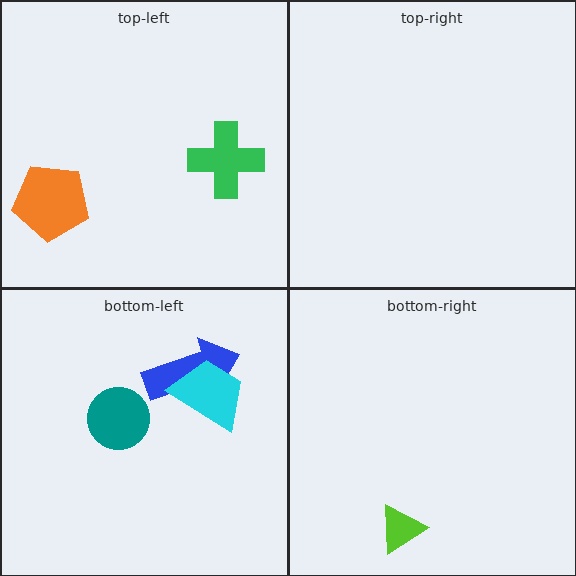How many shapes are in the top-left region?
2.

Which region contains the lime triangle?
The bottom-right region.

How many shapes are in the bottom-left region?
3.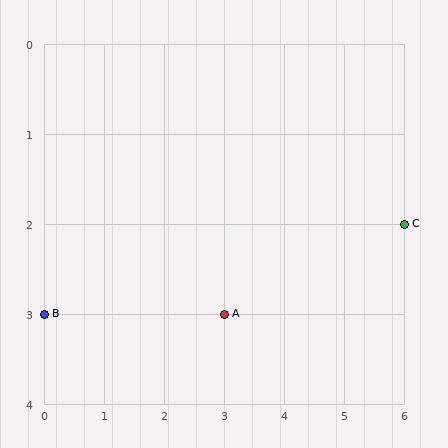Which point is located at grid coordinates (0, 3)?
Point B is at (0, 3).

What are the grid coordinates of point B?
Point B is at grid coordinates (0, 3).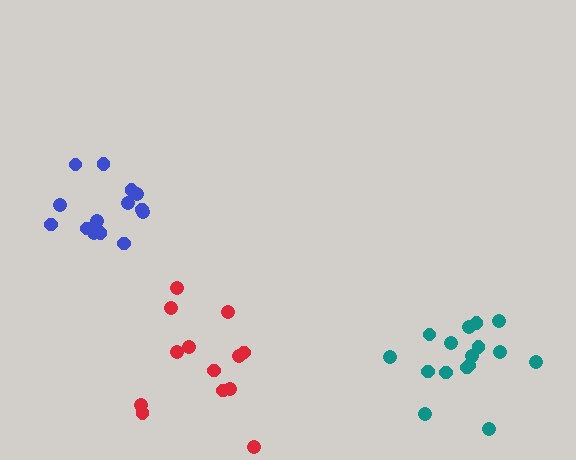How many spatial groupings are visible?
There are 3 spatial groupings.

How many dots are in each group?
Group 1: 13 dots, Group 2: 14 dots, Group 3: 16 dots (43 total).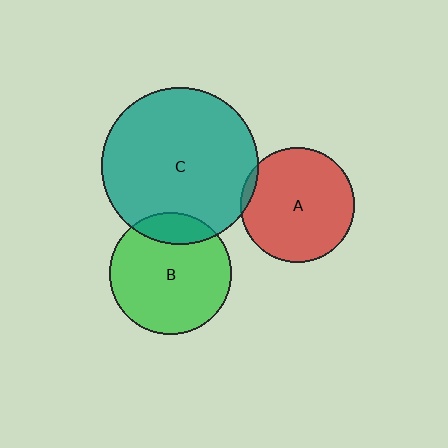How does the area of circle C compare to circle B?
Approximately 1.7 times.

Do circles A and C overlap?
Yes.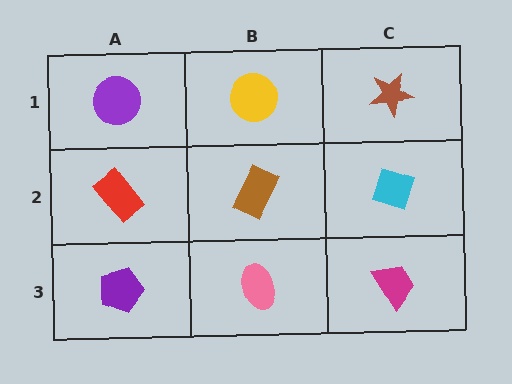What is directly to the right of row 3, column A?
A pink ellipse.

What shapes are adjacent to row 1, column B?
A brown rectangle (row 2, column B), a purple circle (row 1, column A), a brown star (row 1, column C).